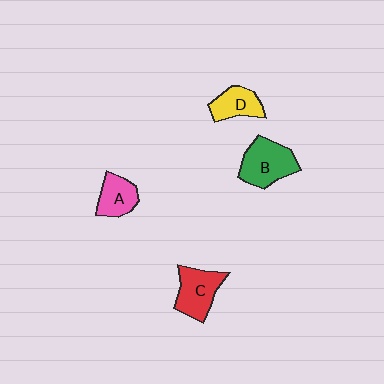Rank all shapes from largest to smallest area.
From largest to smallest: B (green), C (red), A (pink), D (yellow).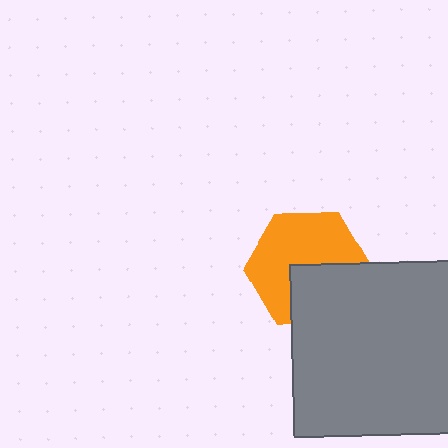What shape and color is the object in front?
The object in front is a gray square.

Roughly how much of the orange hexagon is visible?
About half of it is visible (roughly 61%).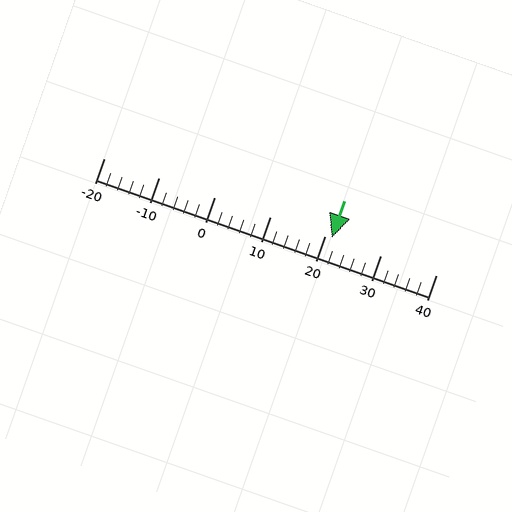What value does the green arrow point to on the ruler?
The green arrow points to approximately 21.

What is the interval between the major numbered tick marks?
The major tick marks are spaced 10 units apart.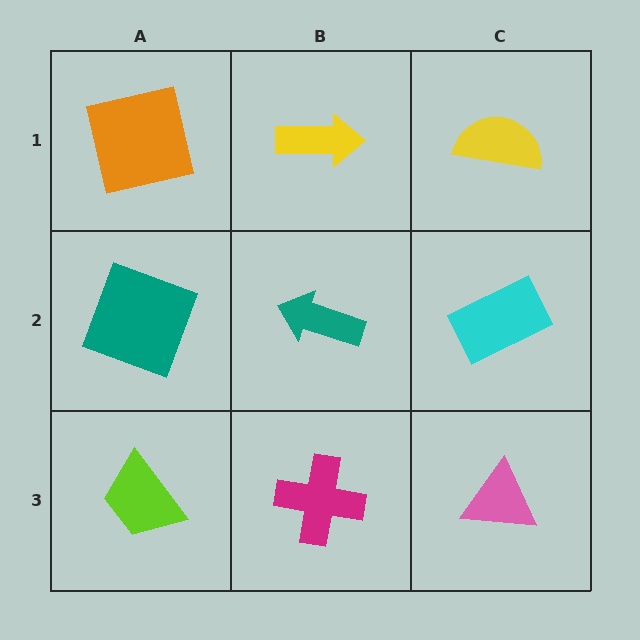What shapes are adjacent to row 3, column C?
A cyan rectangle (row 2, column C), a magenta cross (row 3, column B).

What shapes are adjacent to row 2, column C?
A yellow semicircle (row 1, column C), a pink triangle (row 3, column C), a teal arrow (row 2, column B).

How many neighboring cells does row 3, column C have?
2.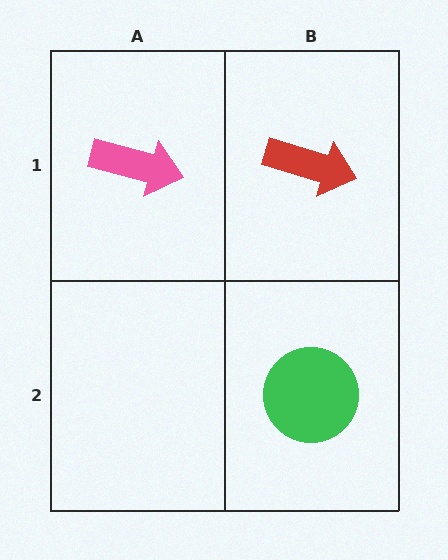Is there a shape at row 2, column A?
No, that cell is empty.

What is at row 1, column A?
A pink arrow.